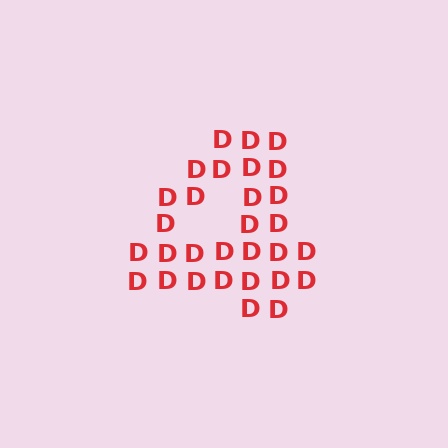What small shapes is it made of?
It is made of small letter D's.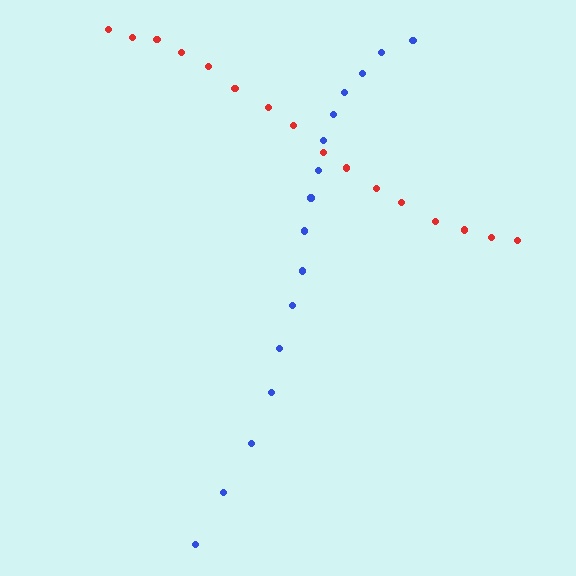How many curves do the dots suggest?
There are 2 distinct paths.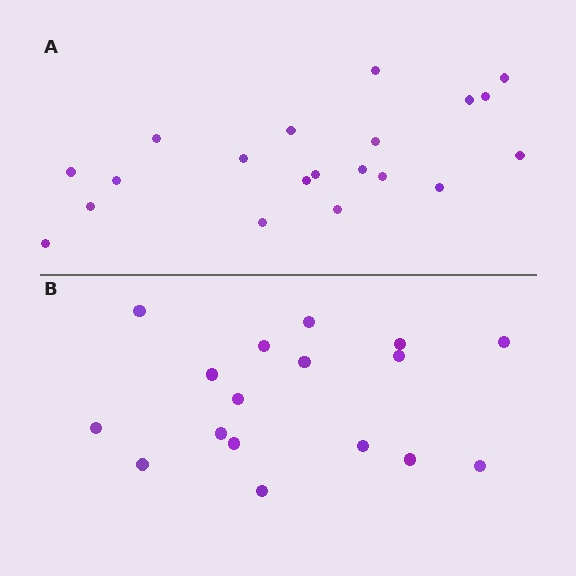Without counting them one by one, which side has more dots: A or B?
Region A (the top region) has more dots.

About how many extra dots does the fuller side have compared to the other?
Region A has just a few more — roughly 2 or 3 more dots than region B.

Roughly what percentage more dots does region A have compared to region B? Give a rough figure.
About 20% more.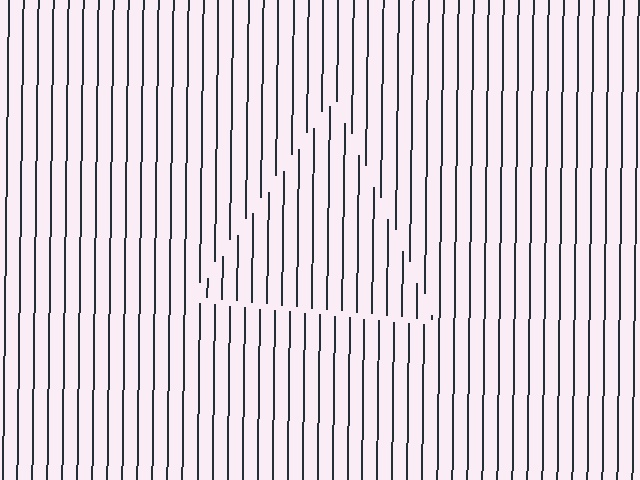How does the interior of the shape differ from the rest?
The interior of the shape contains the same grating, shifted by half a period — the contour is defined by the phase discontinuity where line-ends from the inner and outer gratings abut.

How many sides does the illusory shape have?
3 sides — the line-ends trace a triangle.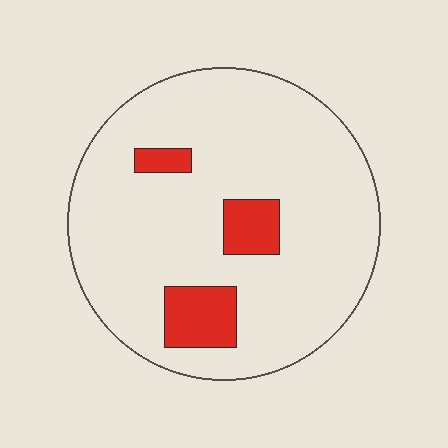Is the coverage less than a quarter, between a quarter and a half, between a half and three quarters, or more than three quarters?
Less than a quarter.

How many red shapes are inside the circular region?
3.